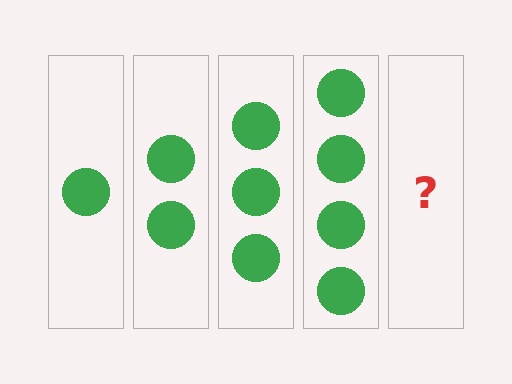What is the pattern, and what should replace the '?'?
The pattern is that each step adds one more circle. The '?' should be 5 circles.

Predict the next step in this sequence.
The next step is 5 circles.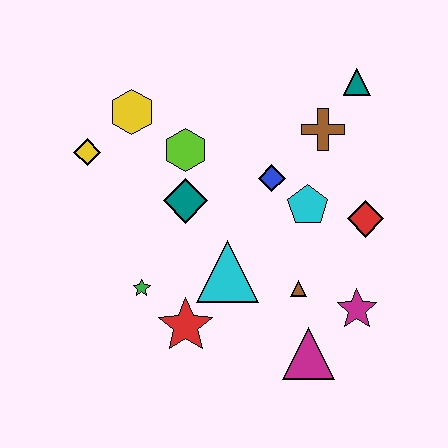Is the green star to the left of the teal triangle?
Yes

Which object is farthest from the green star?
The teal triangle is farthest from the green star.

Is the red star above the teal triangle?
No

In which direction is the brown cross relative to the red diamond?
The brown cross is above the red diamond.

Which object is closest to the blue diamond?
The cyan pentagon is closest to the blue diamond.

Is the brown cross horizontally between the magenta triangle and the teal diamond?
No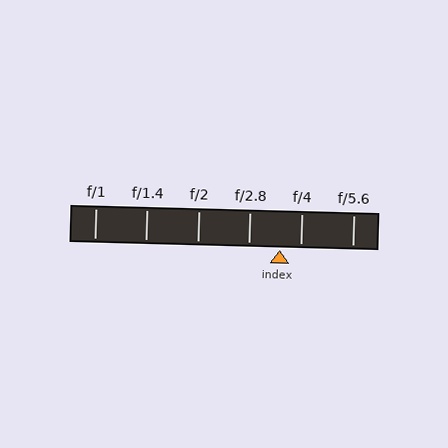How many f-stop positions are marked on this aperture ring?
There are 6 f-stop positions marked.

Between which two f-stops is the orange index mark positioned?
The index mark is between f/2.8 and f/4.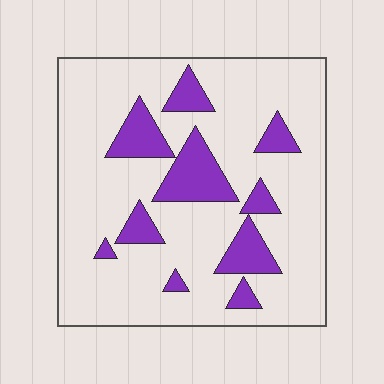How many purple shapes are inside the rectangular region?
10.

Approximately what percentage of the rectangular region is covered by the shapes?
Approximately 20%.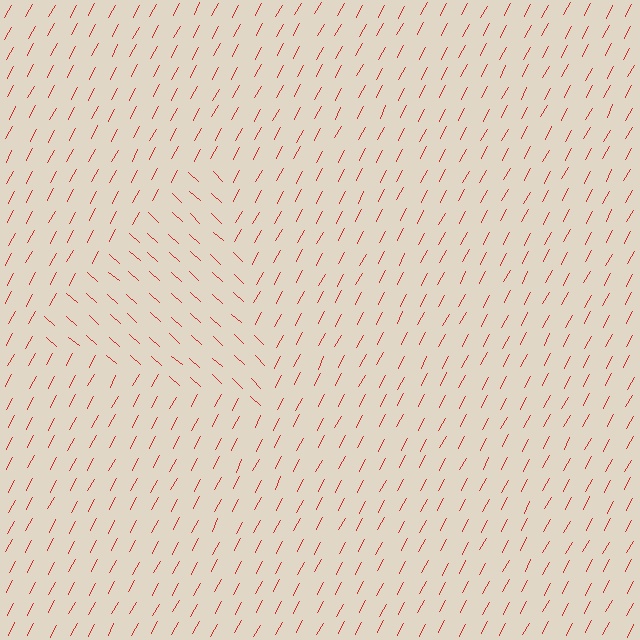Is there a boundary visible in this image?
Yes, there is a texture boundary formed by a change in line orientation.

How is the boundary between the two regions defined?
The boundary is defined purely by a change in line orientation (approximately 76 degrees difference). All lines are the same color and thickness.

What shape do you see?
I see a triangle.